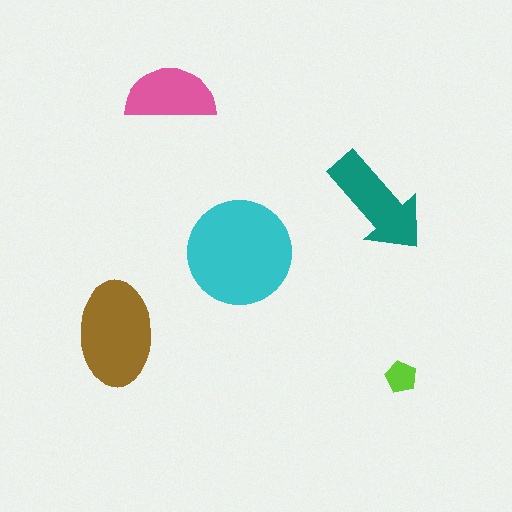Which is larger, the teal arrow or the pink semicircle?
The teal arrow.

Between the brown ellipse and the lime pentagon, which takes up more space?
The brown ellipse.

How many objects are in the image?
There are 5 objects in the image.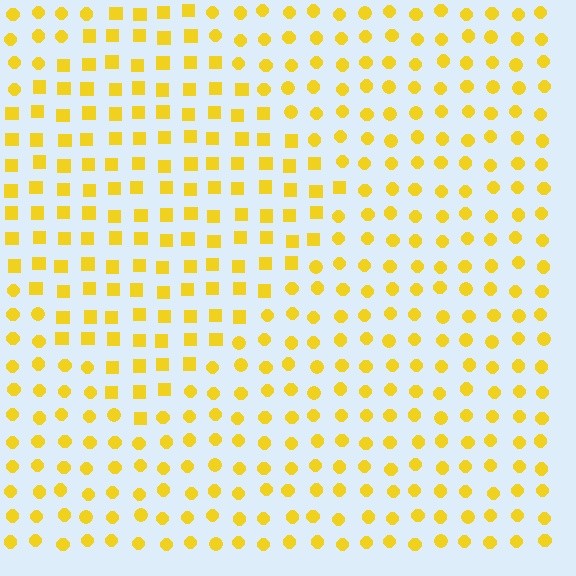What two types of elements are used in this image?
The image uses squares inside the diamond region and circles outside it.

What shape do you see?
I see a diamond.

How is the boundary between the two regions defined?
The boundary is defined by a change in element shape: squares inside vs. circles outside. All elements share the same color and spacing.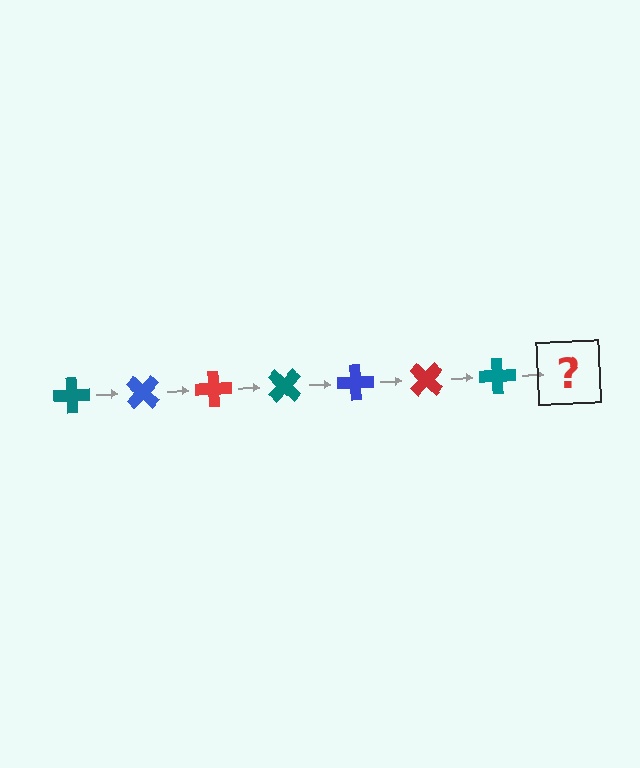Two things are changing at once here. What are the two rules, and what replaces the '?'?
The two rules are that it rotates 45 degrees each step and the color cycles through teal, blue, and red. The '?' should be a blue cross, rotated 315 degrees from the start.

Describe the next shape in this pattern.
It should be a blue cross, rotated 315 degrees from the start.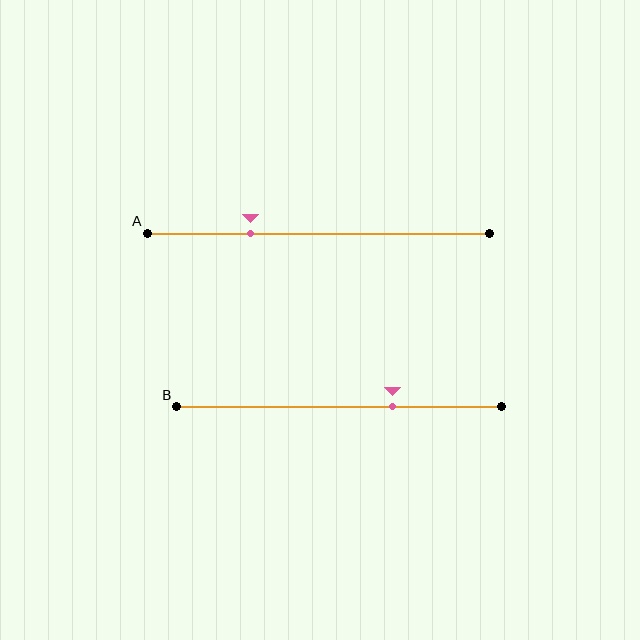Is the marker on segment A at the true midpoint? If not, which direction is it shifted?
No, the marker on segment A is shifted to the left by about 20% of the segment length.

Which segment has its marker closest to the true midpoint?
Segment B has its marker closest to the true midpoint.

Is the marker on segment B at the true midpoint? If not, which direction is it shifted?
No, the marker on segment B is shifted to the right by about 16% of the segment length.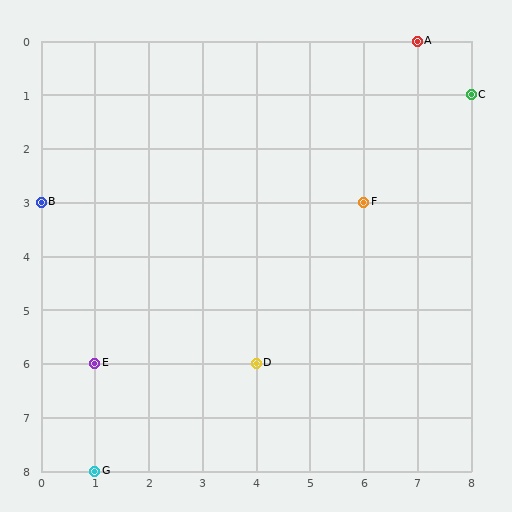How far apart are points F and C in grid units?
Points F and C are 2 columns and 2 rows apart (about 2.8 grid units diagonally).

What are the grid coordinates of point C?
Point C is at grid coordinates (8, 1).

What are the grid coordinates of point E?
Point E is at grid coordinates (1, 6).